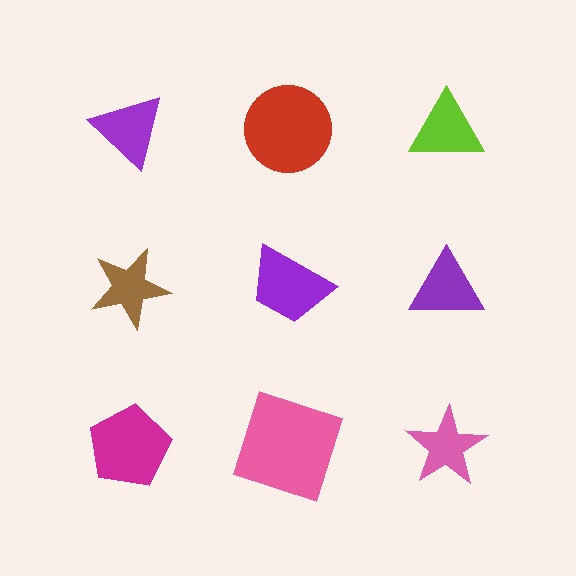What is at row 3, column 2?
A pink square.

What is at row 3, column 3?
A pink star.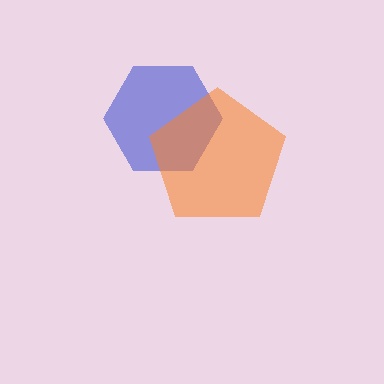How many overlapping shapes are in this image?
There are 2 overlapping shapes in the image.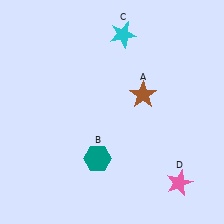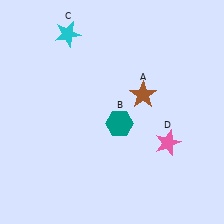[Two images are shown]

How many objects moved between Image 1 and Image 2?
3 objects moved between the two images.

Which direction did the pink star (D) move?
The pink star (D) moved up.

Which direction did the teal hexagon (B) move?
The teal hexagon (B) moved up.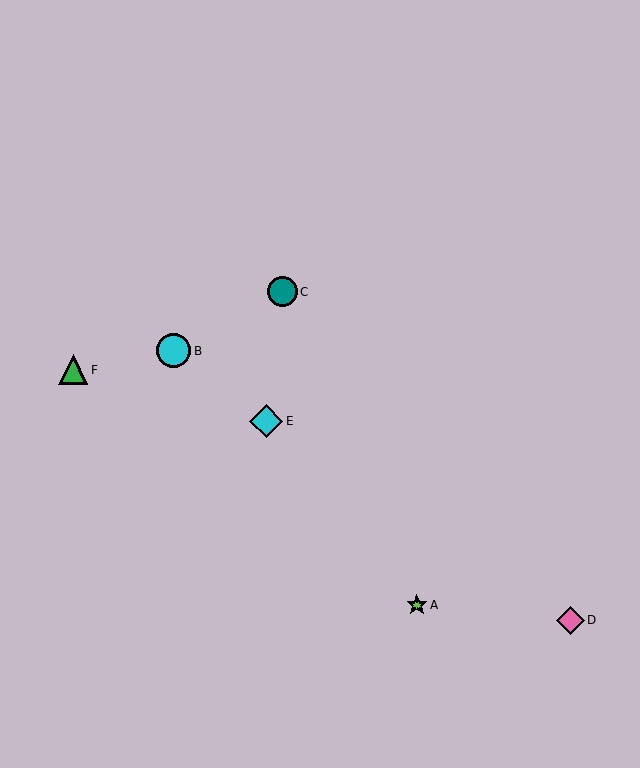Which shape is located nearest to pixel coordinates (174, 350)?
The cyan circle (labeled B) at (174, 351) is nearest to that location.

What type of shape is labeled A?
Shape A is a lime star.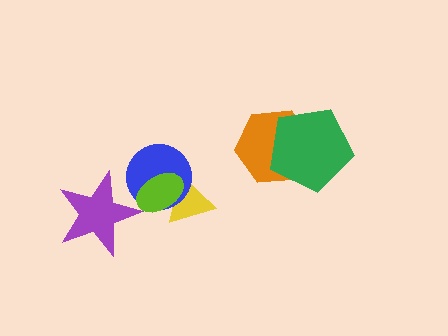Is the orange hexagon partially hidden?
Yes, it is partially covered by another shape.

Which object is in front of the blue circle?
The lime ellipse is in front of the blue circle.